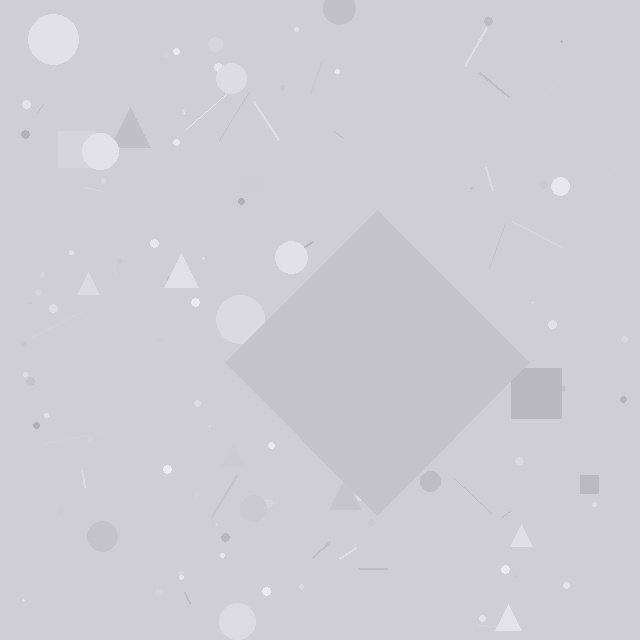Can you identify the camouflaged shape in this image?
The camouflaged shape is a diamond.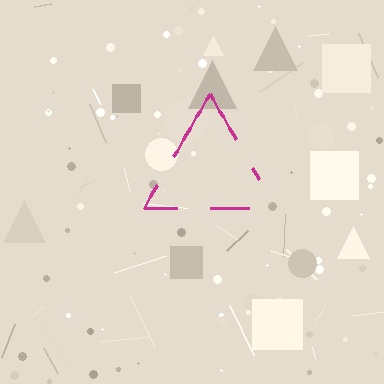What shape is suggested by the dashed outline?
The dashed outline suggests a triangle.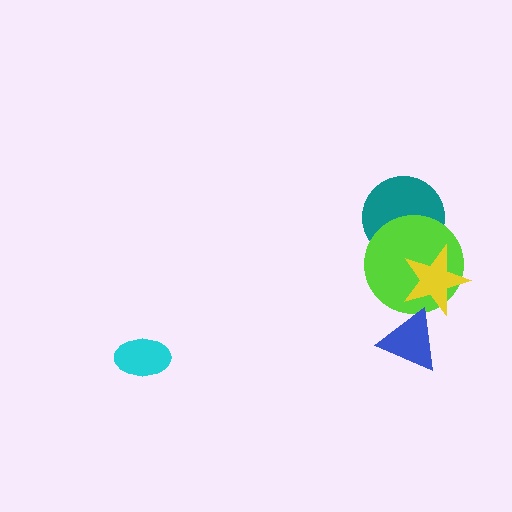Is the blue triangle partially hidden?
Yes, it is partially covered by another shape.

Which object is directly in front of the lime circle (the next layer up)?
The blue triangle is directly in front of the lime circle.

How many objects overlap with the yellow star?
3 objects overlap with the yellow star.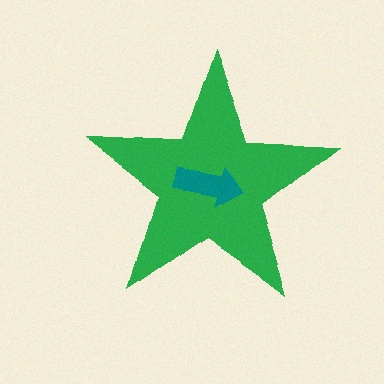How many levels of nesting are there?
2.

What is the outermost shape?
The green star.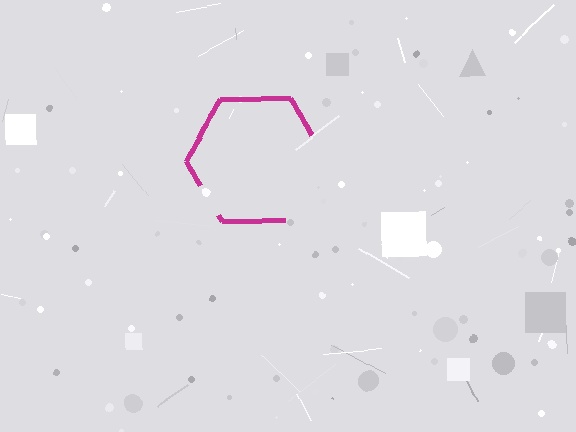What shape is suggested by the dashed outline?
The dashed outline suggests a hexagon.